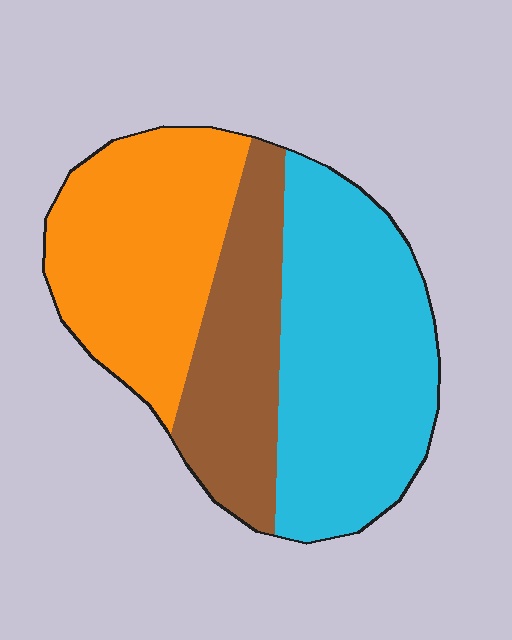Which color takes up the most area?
Cyan, at roughly 40%.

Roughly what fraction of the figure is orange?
Orange covers about 35% of the figure.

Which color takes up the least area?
Brown, at roughly 25%.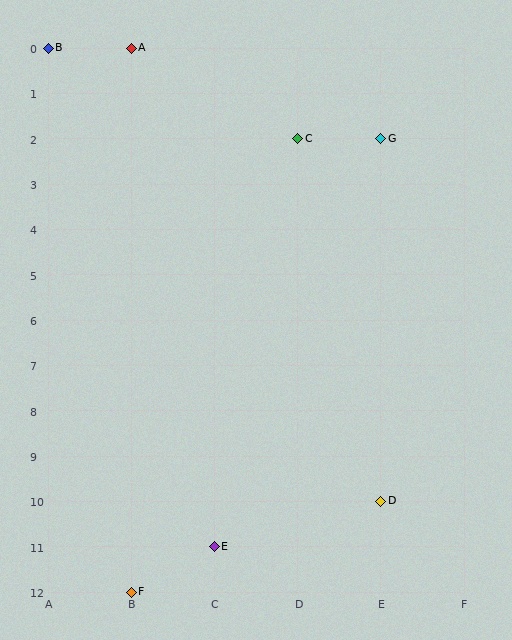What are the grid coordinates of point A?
Point A is at grid coordinates (B, 0).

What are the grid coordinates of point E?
Point E is at grid coordinates (C, 11).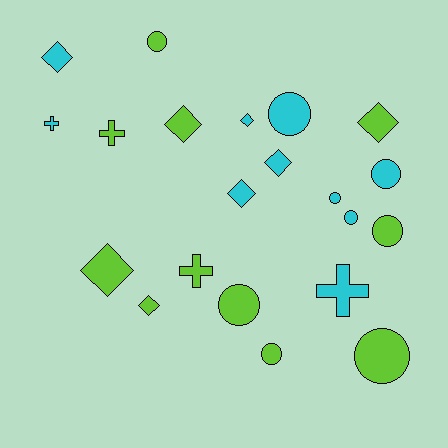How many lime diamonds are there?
There are 4 lime diamonds.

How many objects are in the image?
There are 21 objects.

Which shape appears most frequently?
Circle, with 9 objects.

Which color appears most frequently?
Lime, with 11 objects.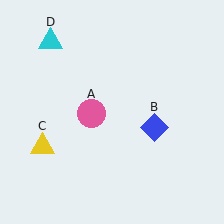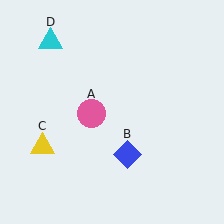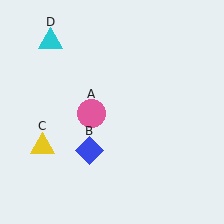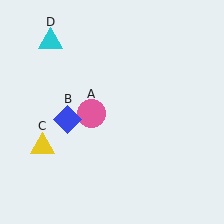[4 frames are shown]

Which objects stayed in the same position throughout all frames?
Pink circle (object A) and yellow triangle (object C) and cyan triangle (object D) remained stationary.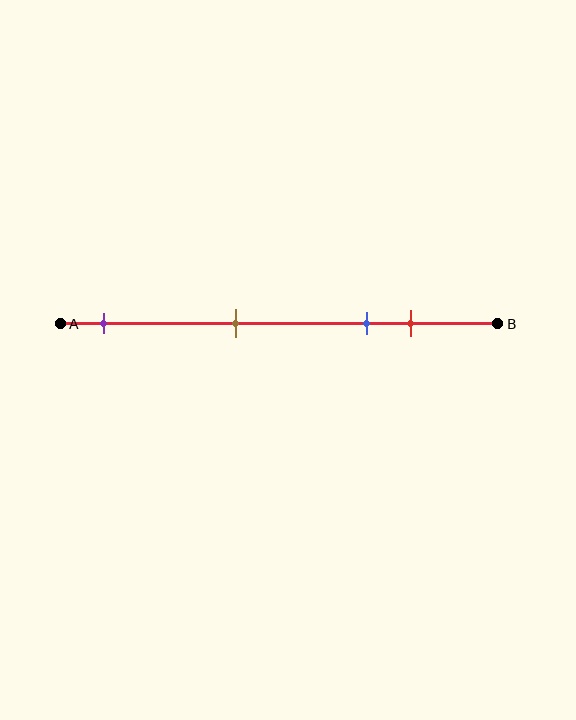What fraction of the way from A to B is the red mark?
The red mark is approximately 80% (0.8) of the way from A to B.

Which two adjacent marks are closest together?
The blue and red marks are the closest adjacent pair.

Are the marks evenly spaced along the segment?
No, the marks are not evenly spaced.